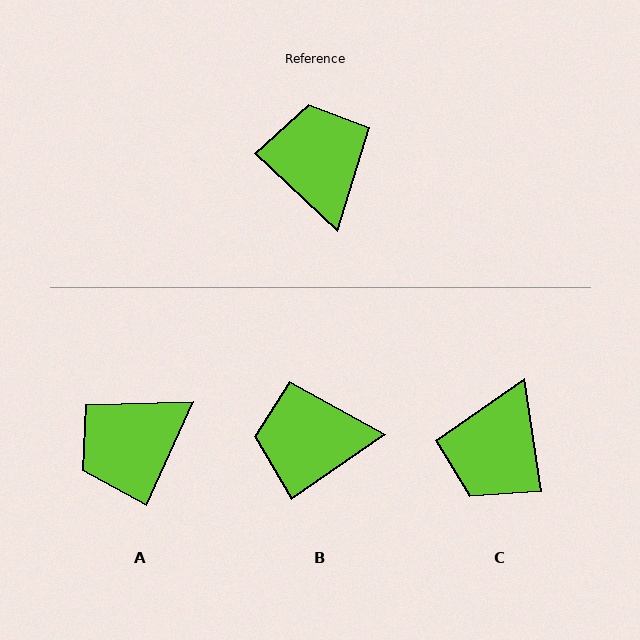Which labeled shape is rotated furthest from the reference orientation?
C, about 142 degrees away.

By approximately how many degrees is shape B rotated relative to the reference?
Approximately 78 degrees counter-clockwise.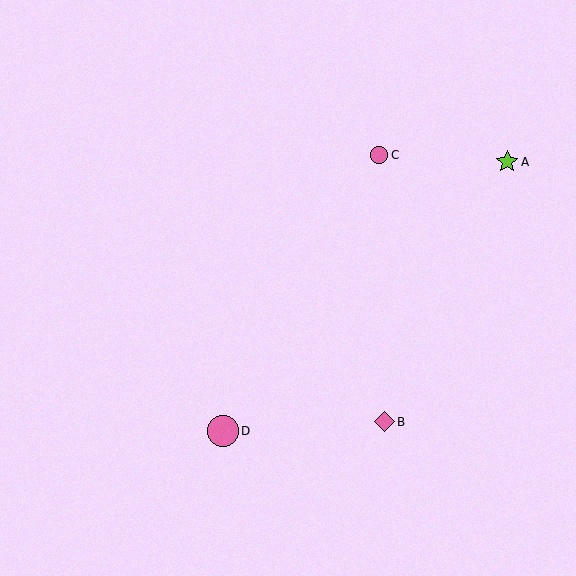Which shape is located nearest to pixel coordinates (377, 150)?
The pink circle (labeled C) at (379, 155) is nearest to that location.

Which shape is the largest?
The pink circle (labeled D) is the largest.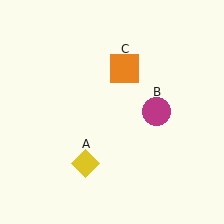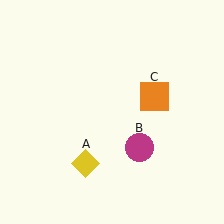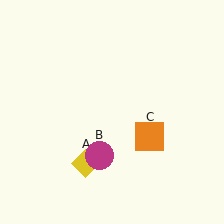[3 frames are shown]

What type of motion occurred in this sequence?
The magenta circle (object B), orange square (object C) rotated clockwise around the center of the scene.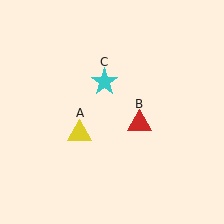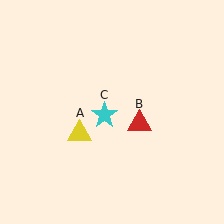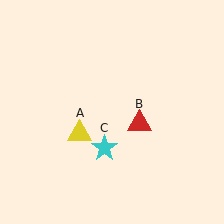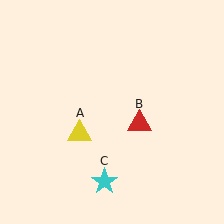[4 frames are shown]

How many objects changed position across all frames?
1 object changed position: cyan star (object C).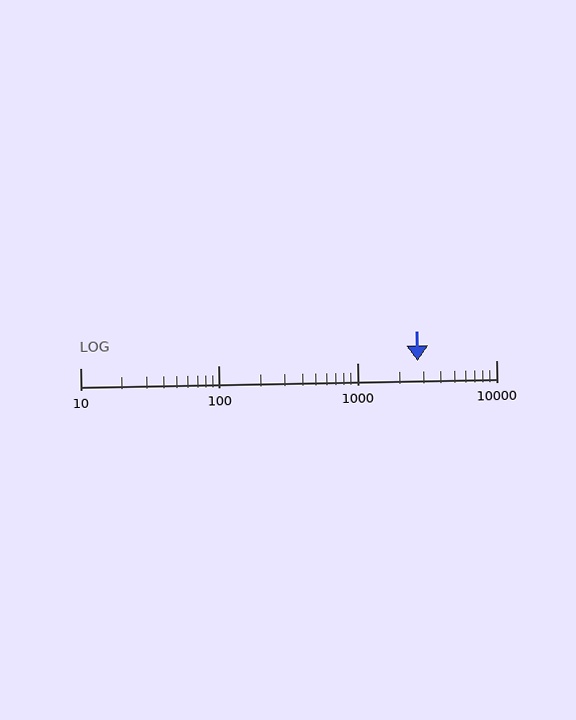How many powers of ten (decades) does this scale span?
The scale spans 3 decades, from 10 to 10000.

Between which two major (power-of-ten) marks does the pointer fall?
The pointer is between 1000 and 10000.